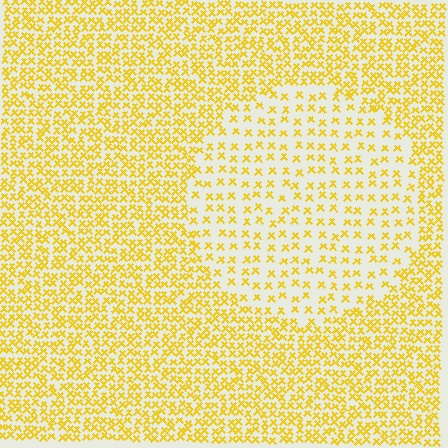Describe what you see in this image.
The image contains small yellow elements arranged at two different densities. A circle-shaped region is visible where the elements are less densely packed than the surrounding area.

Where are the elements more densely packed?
The elements are more densely packed outside the circle boundary.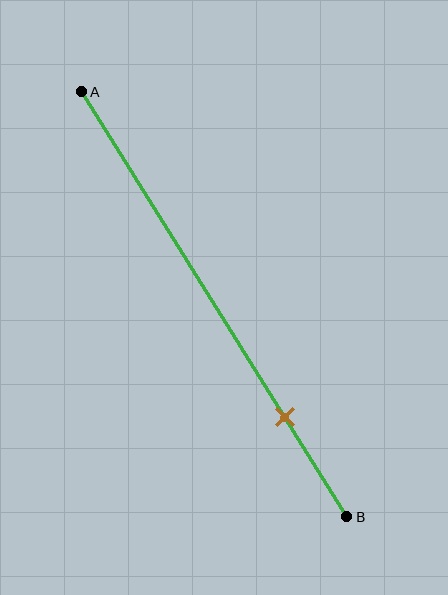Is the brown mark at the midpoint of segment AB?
No, the mark is at about 75% from A, not at the 50% midpoint.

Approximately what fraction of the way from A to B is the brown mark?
The brown mark is approximately 75% of the way from A to B.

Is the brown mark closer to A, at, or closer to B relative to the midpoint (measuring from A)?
The brown mark is closer to point B than the midpoint of segment AB.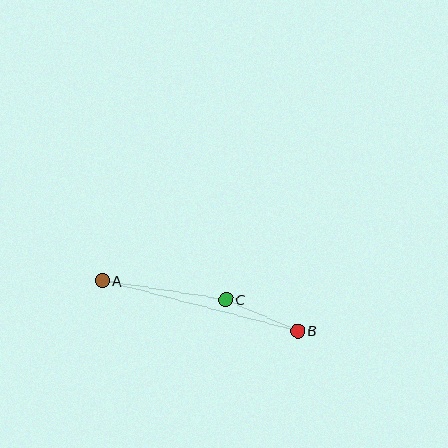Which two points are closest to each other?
Points B and C are closest to each other.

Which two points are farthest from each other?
Points A and B are farthest from each other.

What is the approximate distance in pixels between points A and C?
The distance between A and C is approximately 125 pixels.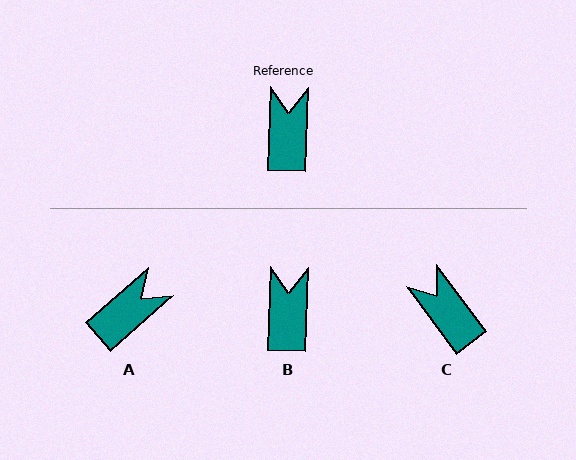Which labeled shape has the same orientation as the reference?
B.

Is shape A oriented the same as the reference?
No, it is off by about 47 degrees.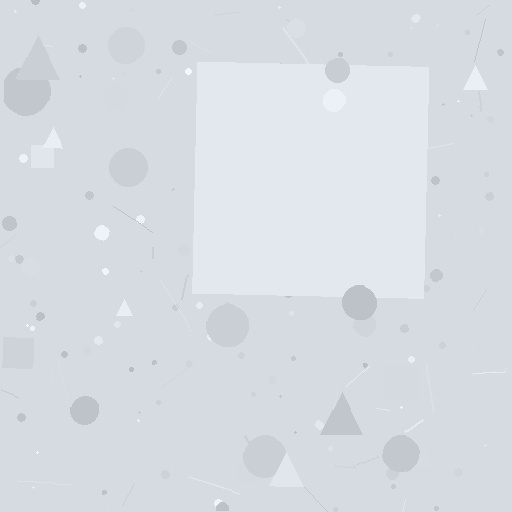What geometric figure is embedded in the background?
A square is embedded in the background.